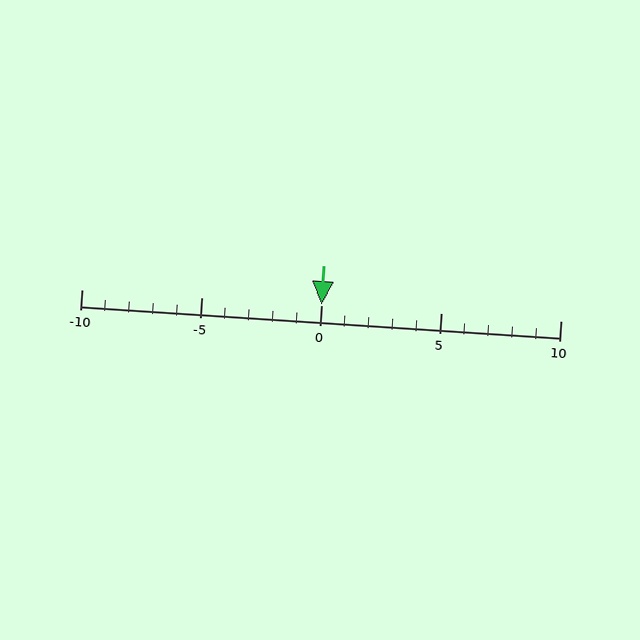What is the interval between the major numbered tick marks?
The major tick marks are spaced 5 units apart.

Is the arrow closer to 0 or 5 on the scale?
The arrow is closer to 0.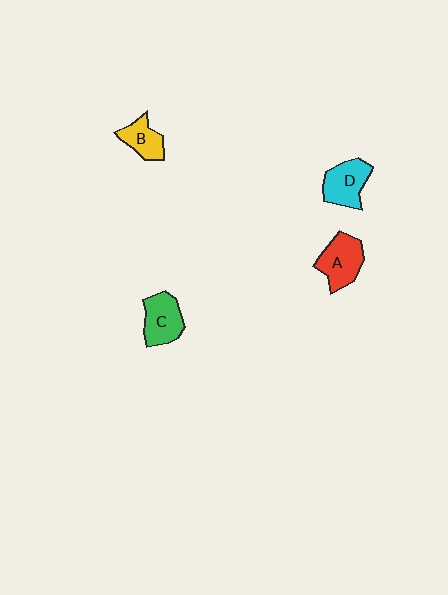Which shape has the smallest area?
Shape B (yellow).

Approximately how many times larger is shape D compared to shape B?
Approximately 1.4 times.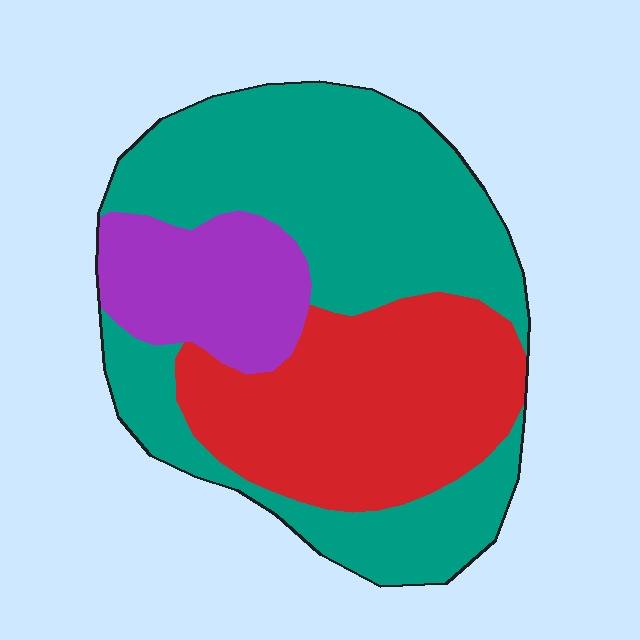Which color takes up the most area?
Teal, at roughly 50%.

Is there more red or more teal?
Teal.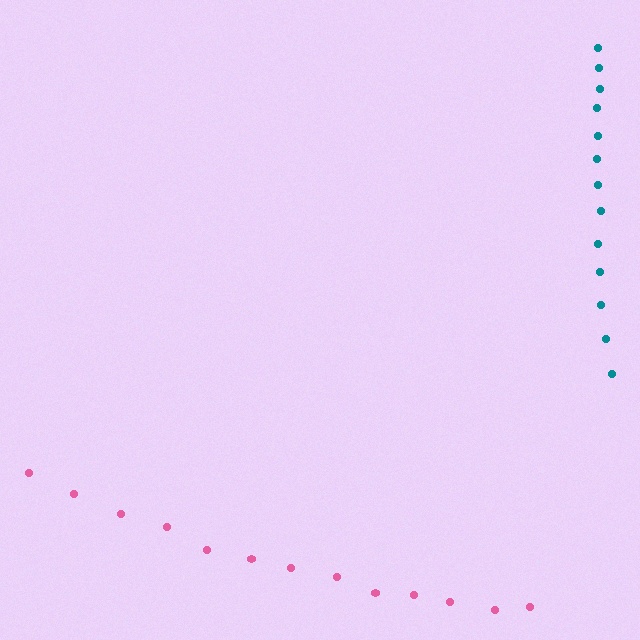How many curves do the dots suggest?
There are 2 distinct paths.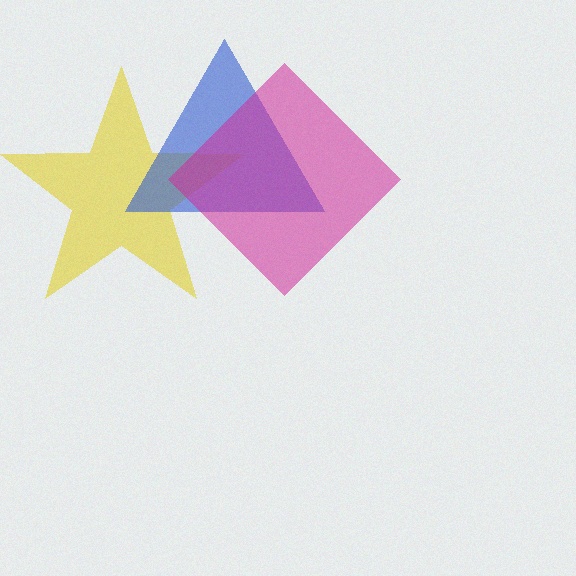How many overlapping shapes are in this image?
There are 3 overlapping shapes in the image.